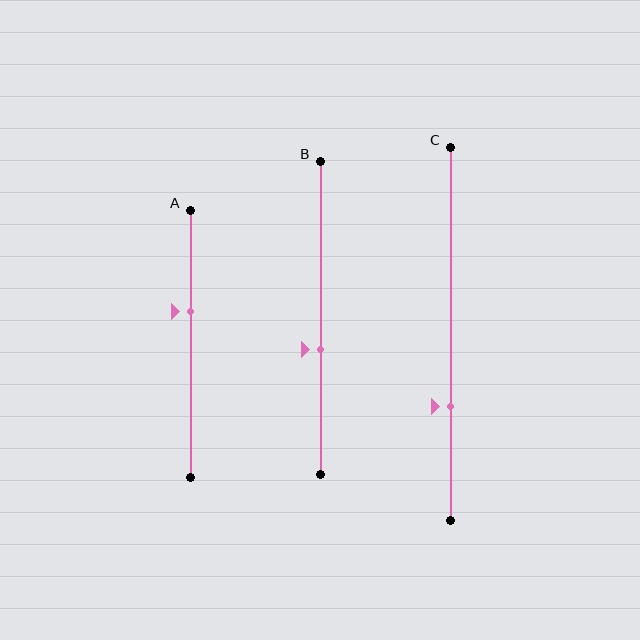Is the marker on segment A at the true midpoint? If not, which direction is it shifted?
No, the marker on segment A is shifted upward by about 12% of the segment length.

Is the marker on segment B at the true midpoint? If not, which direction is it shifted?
No, the marker on segment B is shifted downward by about 10% of the segment length.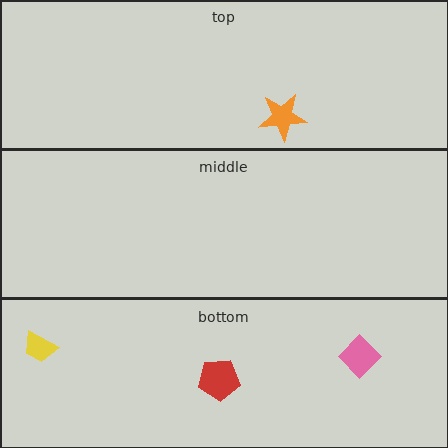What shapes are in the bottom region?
The pink diamond, the red pentagon, the yellow trapezoid.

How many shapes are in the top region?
1.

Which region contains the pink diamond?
The bottom region.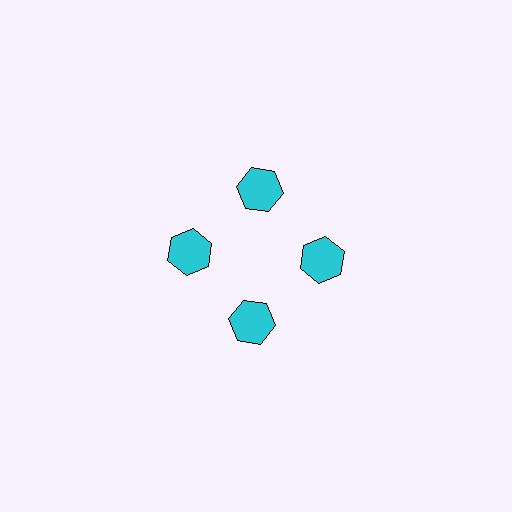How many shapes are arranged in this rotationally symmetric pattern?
There are 4 shapes, arranged in 4 groups of 1.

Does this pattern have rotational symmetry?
Yes, this pattern has 4-fold rotational symmetry. It looks the same after rotating 90 degrees around the center.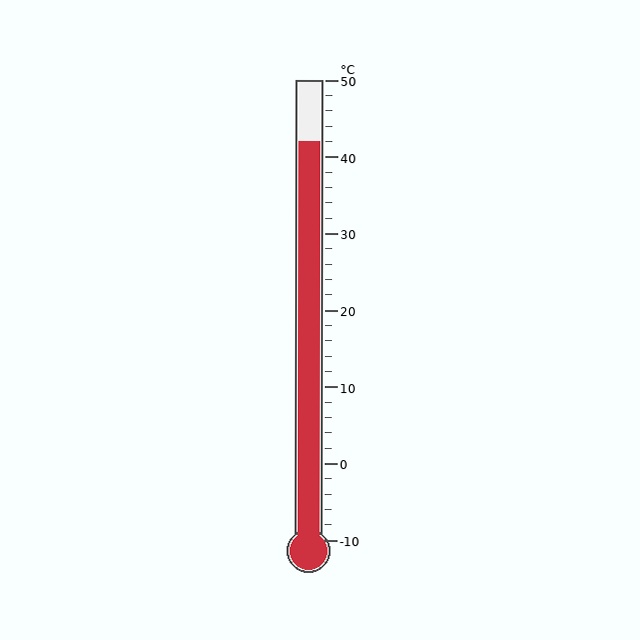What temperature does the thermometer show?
The thermometer shows approximately 42°C.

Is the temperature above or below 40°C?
The temperature is above 40°C.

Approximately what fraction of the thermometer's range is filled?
The thermometer is filled to approximately 85% of its range.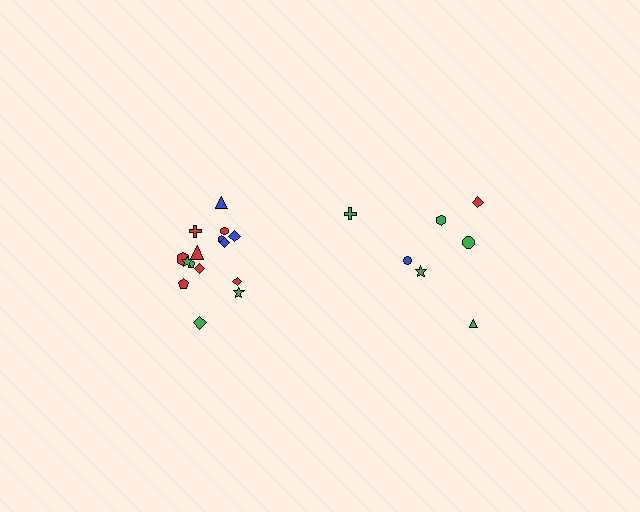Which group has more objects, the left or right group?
The left group.